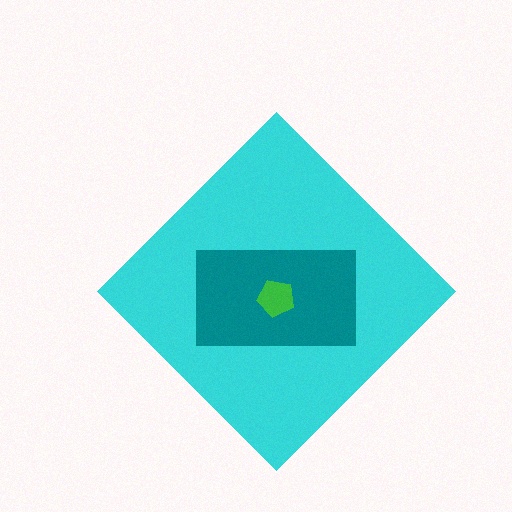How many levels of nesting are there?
3.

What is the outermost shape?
The cyan diamond.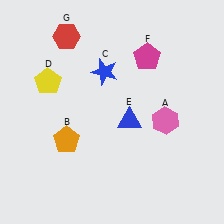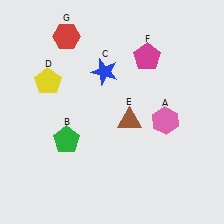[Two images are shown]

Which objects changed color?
B changed from orange to green. E changed from blue to brown.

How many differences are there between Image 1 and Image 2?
There are 2 differences between the two images.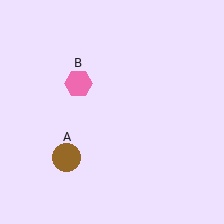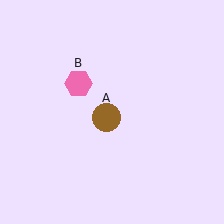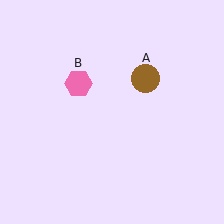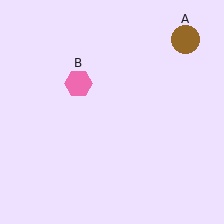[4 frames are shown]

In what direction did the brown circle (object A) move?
The brown circle (object A) moved up and to the right.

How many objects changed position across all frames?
1 object changed position: brown circle (object A).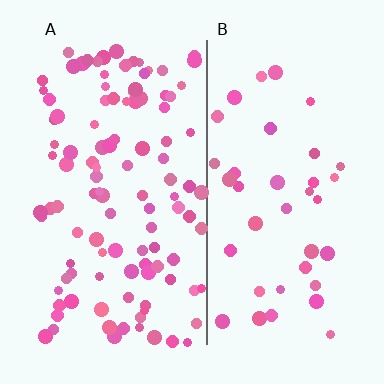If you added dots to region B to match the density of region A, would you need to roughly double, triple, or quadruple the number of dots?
Approximately triple.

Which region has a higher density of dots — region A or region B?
A (the left).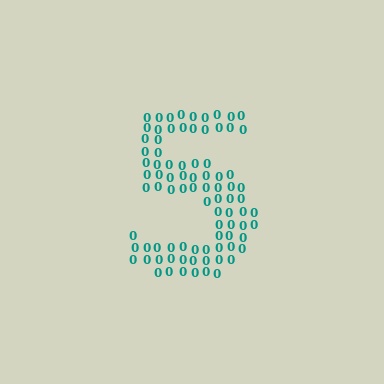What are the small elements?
The small elements are digit 0's.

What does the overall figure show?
The overall figure shows the digit 5.